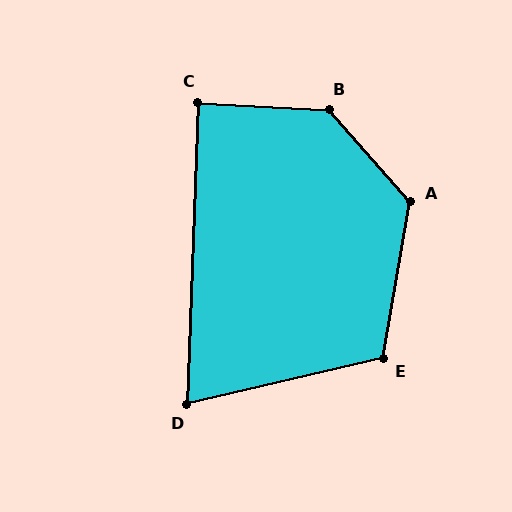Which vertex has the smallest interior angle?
D, at approximately 75 degrees.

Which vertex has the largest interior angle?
B, at approximately 134 degrees.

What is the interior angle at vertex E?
Approximately 113 degrees (obtuse).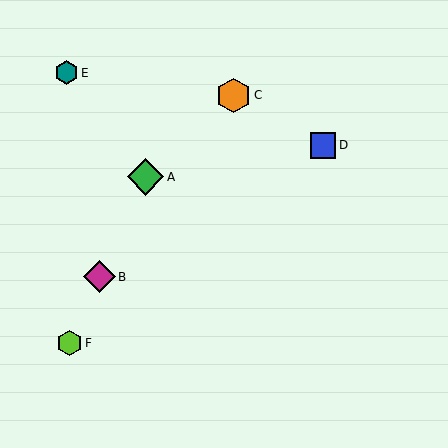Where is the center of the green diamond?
The center of the green diamond is at (145, 177).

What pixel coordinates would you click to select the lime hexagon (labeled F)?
Click at (69, 343) to select the lime hexagon F.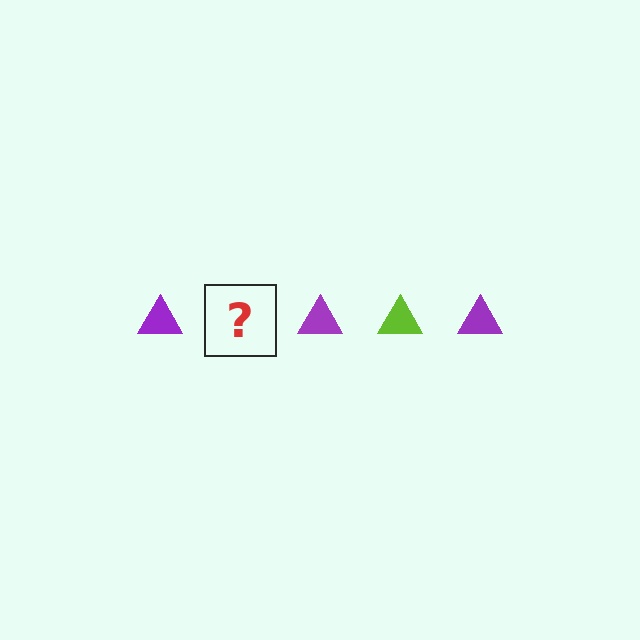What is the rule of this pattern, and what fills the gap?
The rule is that the pattern cycles through purple, lime triangles. The gap should be filled with a lime triangle.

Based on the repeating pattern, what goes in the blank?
The blank should be a lime triangle.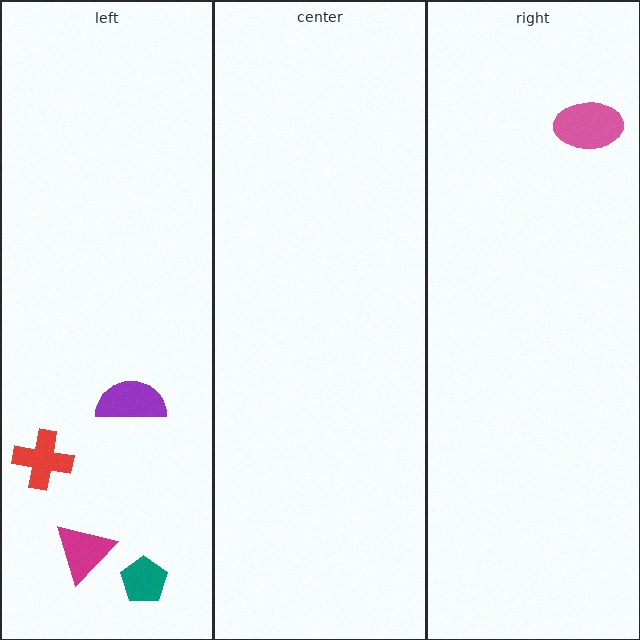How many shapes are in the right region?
1.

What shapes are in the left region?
The purple semicircle, the red cross, the teal pentagon, the magenta triangle.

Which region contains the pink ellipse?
The right region.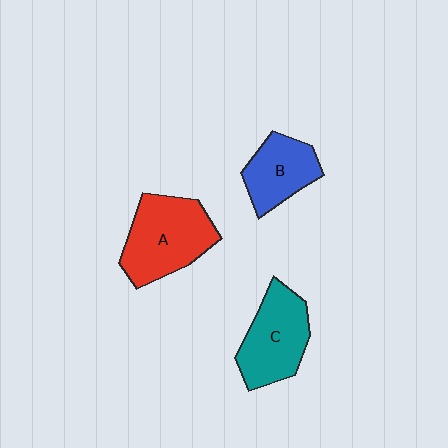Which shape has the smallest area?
Shape B (blue).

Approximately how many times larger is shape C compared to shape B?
Approximately 1.3 times.